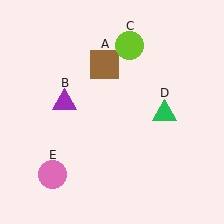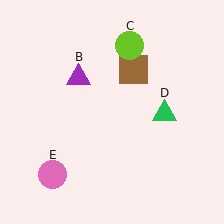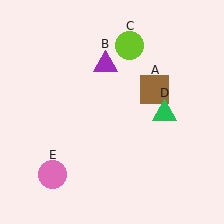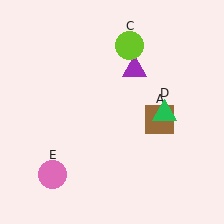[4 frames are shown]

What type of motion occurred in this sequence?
The brown square (object A), purple triangle (object B) rotated clockwise around the center of the scene.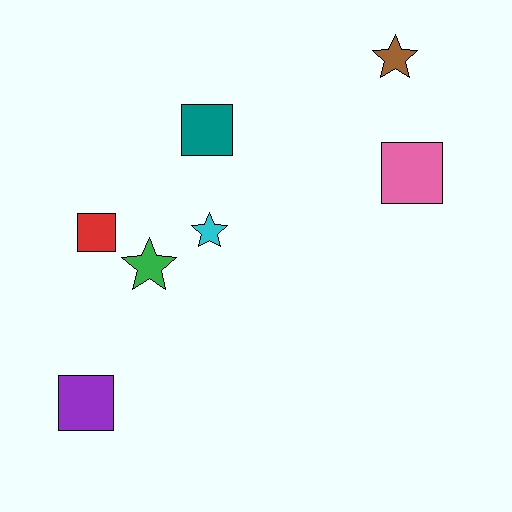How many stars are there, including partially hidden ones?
There are 3 stars.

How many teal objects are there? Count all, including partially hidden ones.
There is 1 teal object.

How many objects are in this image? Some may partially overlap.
There are 7 objects.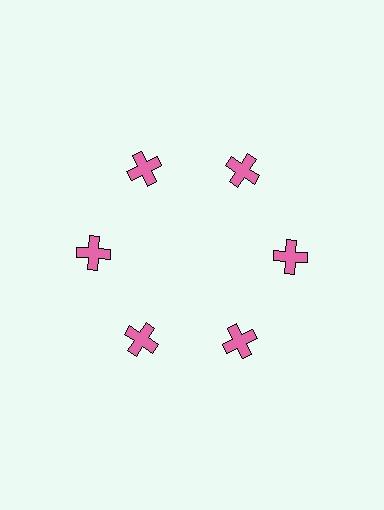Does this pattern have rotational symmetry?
Yes, this pattern has 6-fold rotational symmetry. It looks the same after rotating 60 degrees around the center.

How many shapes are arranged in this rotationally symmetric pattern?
There are 6 shapes, arranged in 6 groups of 1.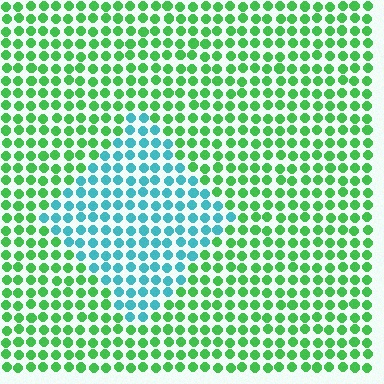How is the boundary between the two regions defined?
The boundary is defined purely by a slight shift in hue (about 58 degrees). Spacing, size, and orientation are identical on both sides.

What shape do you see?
I see a diamond.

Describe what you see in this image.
The image is filled with small green elements in a uniform arrangement. A diamond-shaped region is visible where the elements are tinted to a slightly different hue, forming a subtle color boundary.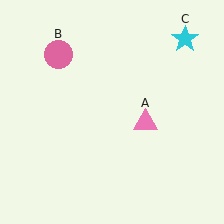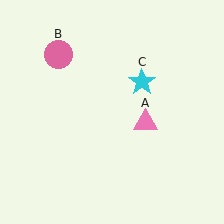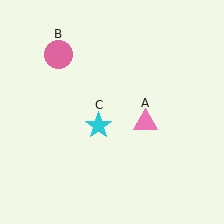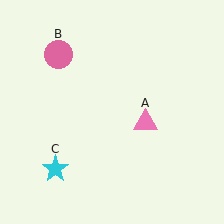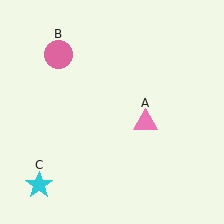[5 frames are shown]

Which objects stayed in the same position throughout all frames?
Pink triangle (object A) and pink circle (object B) remained stationary.